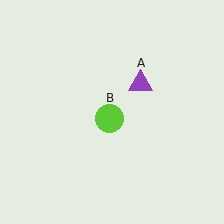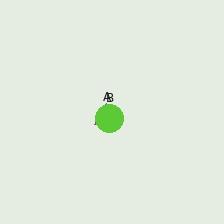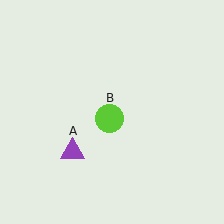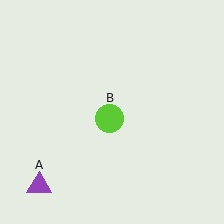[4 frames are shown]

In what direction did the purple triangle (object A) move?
The purple triangle (object A) moved down and to the left.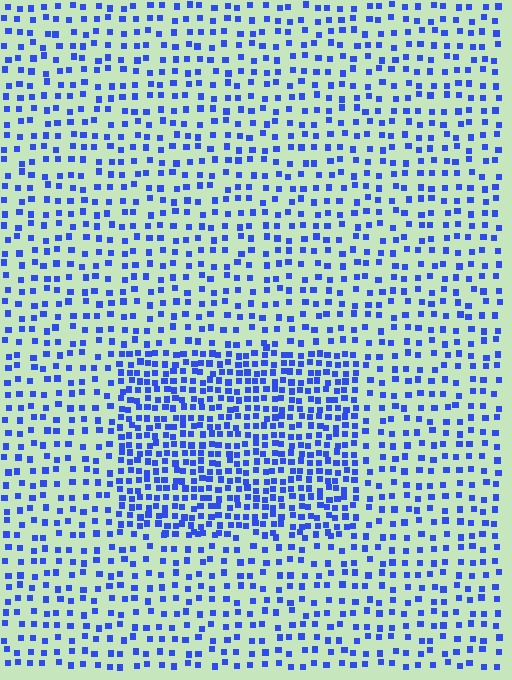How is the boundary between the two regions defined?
The boundary is defined by a change in element density (approximately 2.1x ratio). All elements are the same color, size, and shape.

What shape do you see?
I see a rectangle.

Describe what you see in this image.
The image contains small blue elements arranged at two different densities. A rectangle-shaped region is visible where the elements are more densely packed than the surrounding area.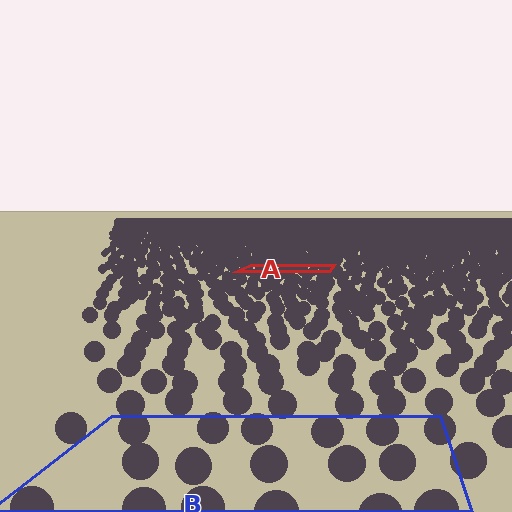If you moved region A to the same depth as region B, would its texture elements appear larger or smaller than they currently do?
They would appear larger. At a closer depth, the same texture elements are projected at a bigger on-screen size.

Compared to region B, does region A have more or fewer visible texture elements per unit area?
Region A has more texture elements per unit area — they are packed more densely because it is farther away.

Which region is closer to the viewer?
Region B is closer. The texture elements there are larger and more spread out.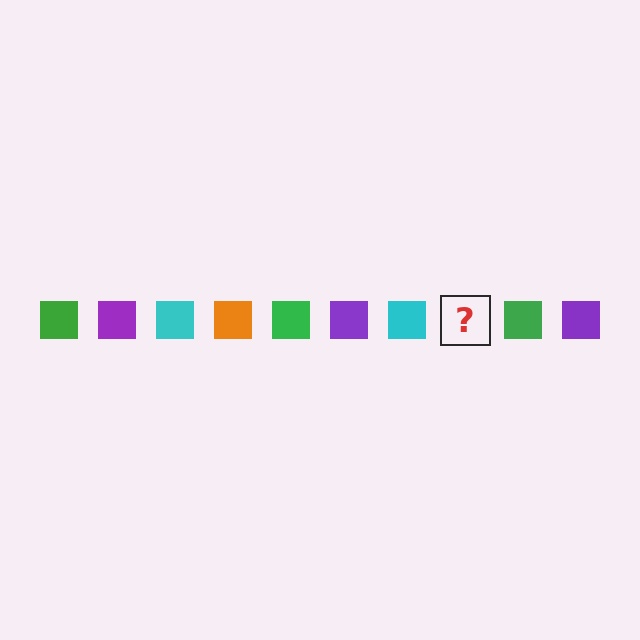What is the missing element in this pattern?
The missing element is an orange square.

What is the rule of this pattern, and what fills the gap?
The rule is that the pattern cycles through green, purple, cyan, orange squares. The gap should be filled with an orange square.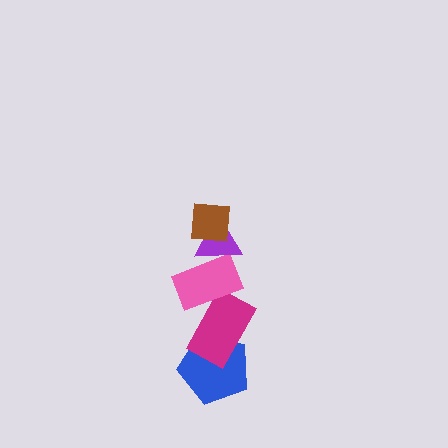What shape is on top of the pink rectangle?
The purple triangle is on top of the pink rectangle.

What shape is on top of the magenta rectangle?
The pink rectangle is on top of the magenta rectangle.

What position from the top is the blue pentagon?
The blue pentagon is 5th from the top.